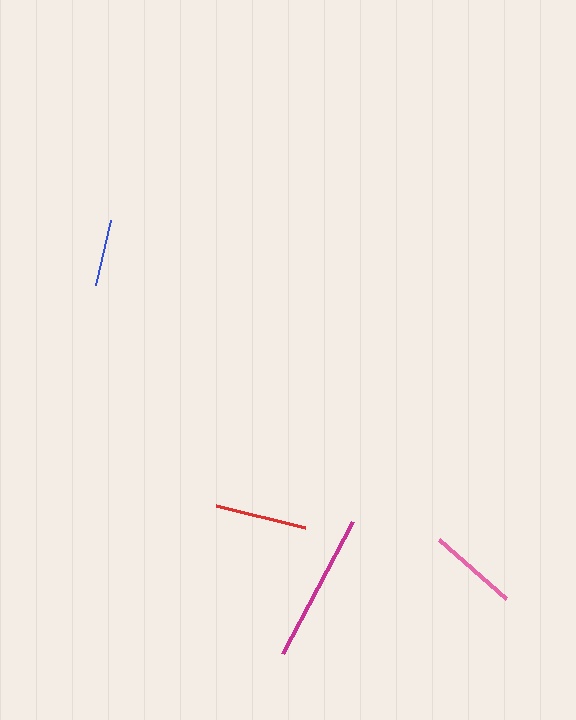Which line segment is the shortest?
The blue line is the shortest at approximately 67 pixels.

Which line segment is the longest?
The magenta line is the longest at approximately 150 pixels.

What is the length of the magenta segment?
The magenta segment is approximately 150 pixels long.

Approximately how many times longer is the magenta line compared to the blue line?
The magenta line is approximately 2.3 times the length of the blue line.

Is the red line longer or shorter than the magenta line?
The magenta line is longer than the red line.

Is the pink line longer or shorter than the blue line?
The pink line is longer than the blue line.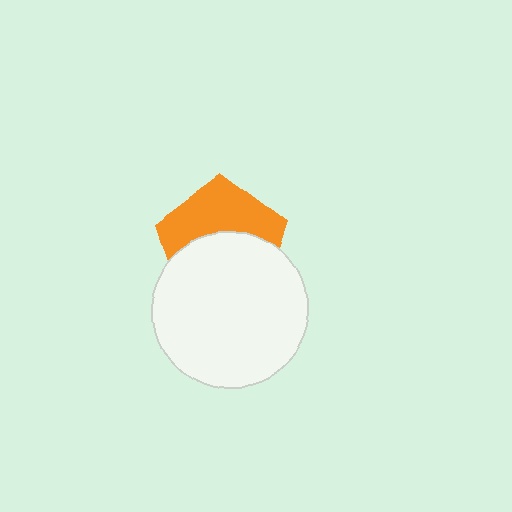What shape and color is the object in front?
The object in front is a white circle.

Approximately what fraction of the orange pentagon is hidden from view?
Roughly 54% of the orange pentagon is hidden behind the white circle.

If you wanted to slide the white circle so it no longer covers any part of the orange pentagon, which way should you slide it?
Slide it down — that is the most direct way to separate the two shapes.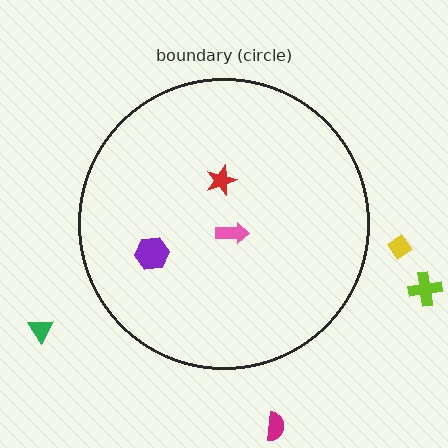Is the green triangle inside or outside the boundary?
Outside.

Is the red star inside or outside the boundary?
Inside.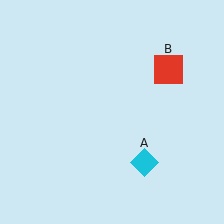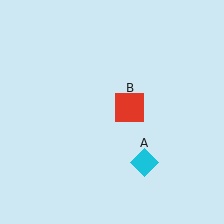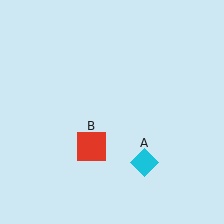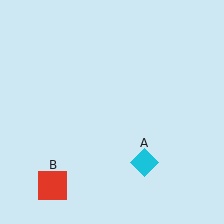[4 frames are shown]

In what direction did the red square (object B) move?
The red square (object B) moved down and to the left.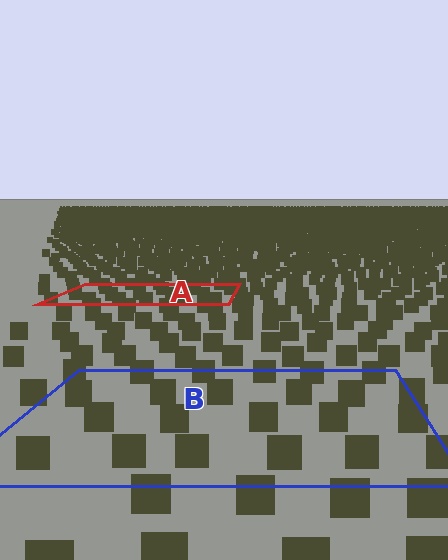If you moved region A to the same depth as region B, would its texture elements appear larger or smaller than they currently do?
They would appear larger. At a closer depth, the same texture elements are projected at a bigger on-screen size.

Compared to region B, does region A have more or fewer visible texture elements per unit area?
Region A has more texture elements per unit area — they are packed more densely because it is farther away.